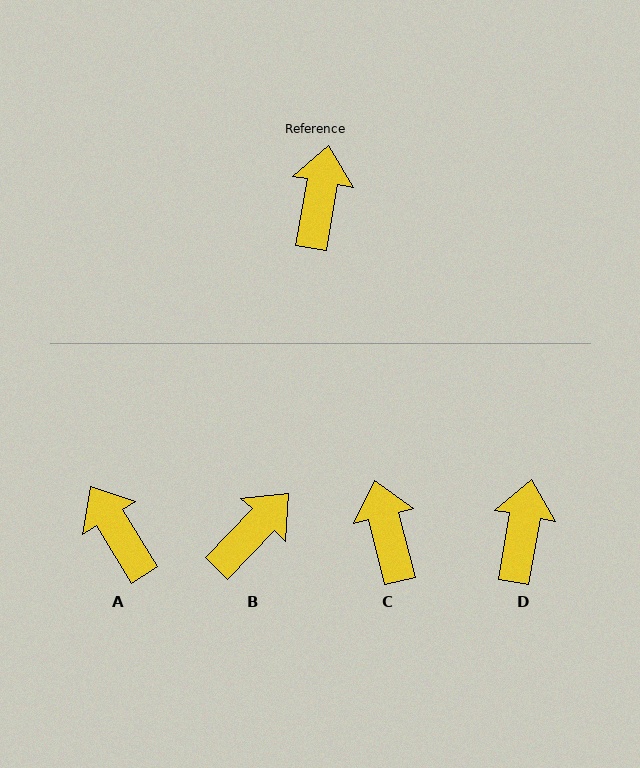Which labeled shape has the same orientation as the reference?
D.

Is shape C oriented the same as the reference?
No, it is off by about 24 degrees.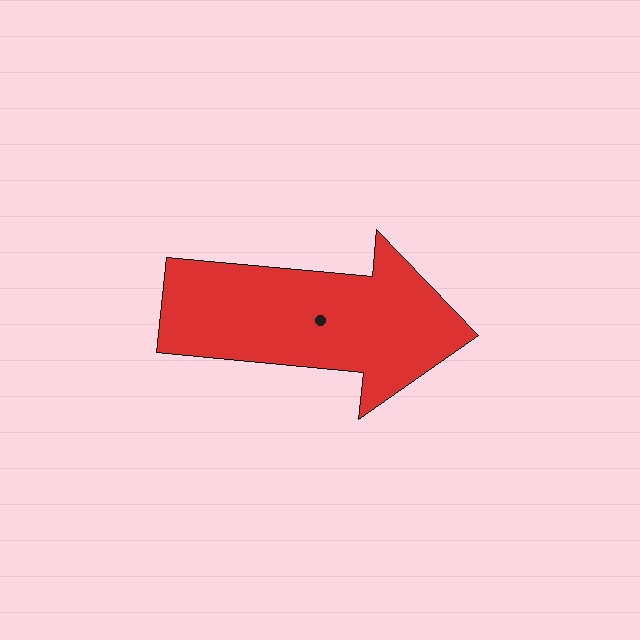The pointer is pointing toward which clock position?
Roughly 3 o'clock.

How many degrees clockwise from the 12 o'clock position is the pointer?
Approximately 95 degrees.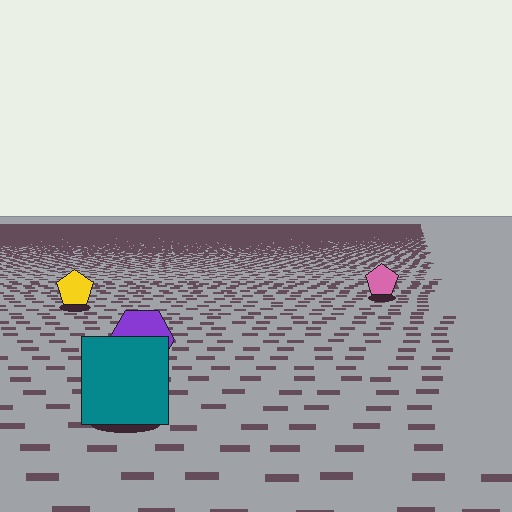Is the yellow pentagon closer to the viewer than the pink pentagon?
Yes. The yellow pentagon is closer — you can tell from the texture gradient: the ground texture is coarser near it.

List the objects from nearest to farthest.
From nearest to farthest: the teal square, the purple hexagon, the yellow pentagon, the pink pentagon.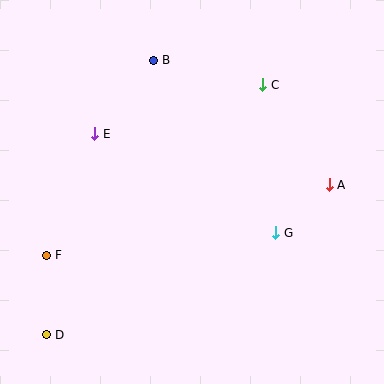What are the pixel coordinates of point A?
Point A is at (329, 185).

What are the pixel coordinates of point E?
Point E is at (95, 134).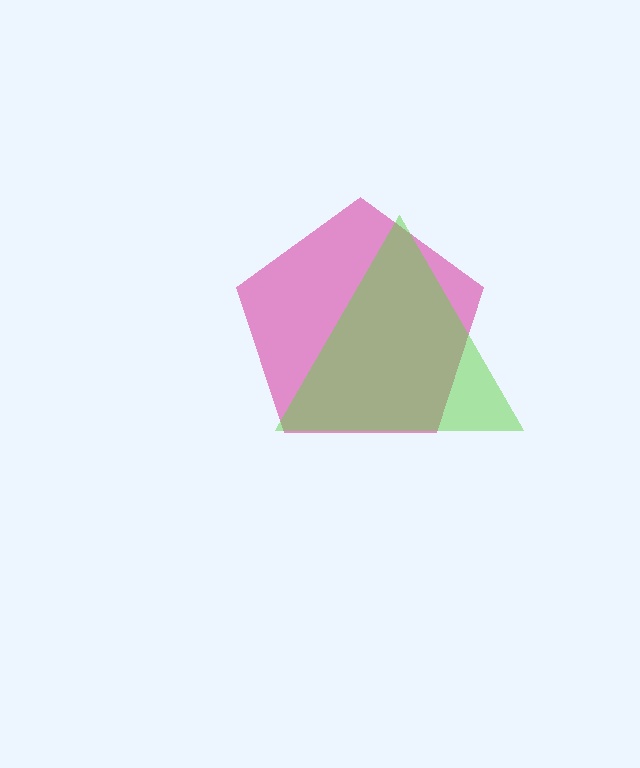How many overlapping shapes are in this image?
There are 2 overlapping shapes in the image.